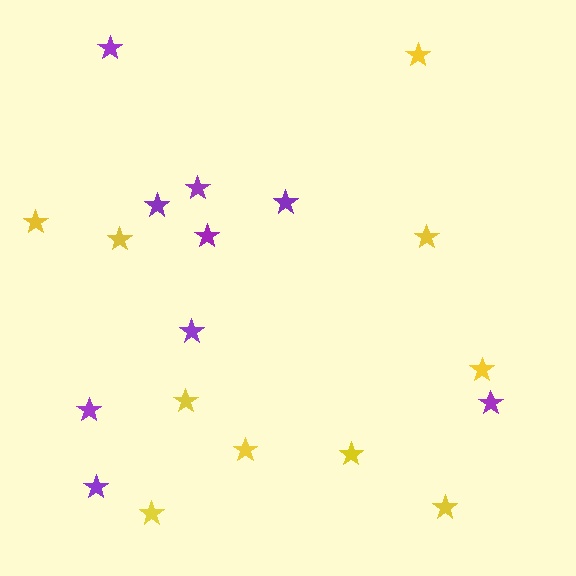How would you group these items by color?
There are 2 groups: one group of yellow stars (10) and one group of purple stars (9).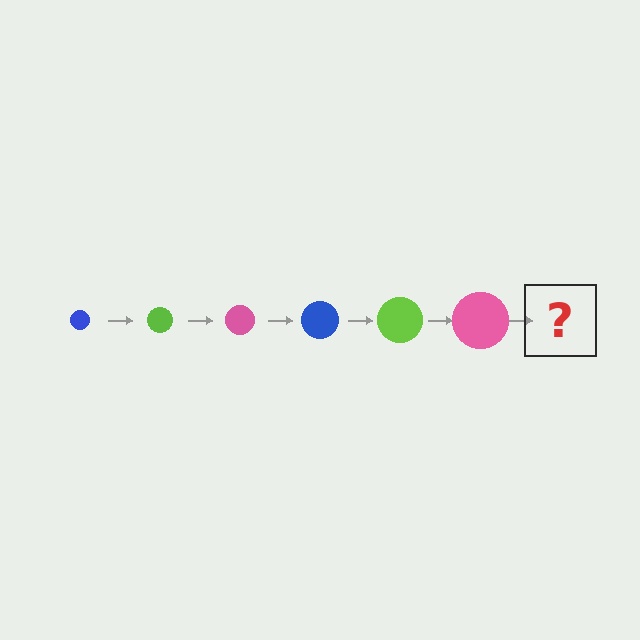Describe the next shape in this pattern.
It should be a blue circle, larger than the previous one.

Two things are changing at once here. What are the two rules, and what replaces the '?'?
The two rules are that the circle grows larger each step and the color cycles through blue, lime, and pink. The '?' should be a blue circle, larger than the previous one.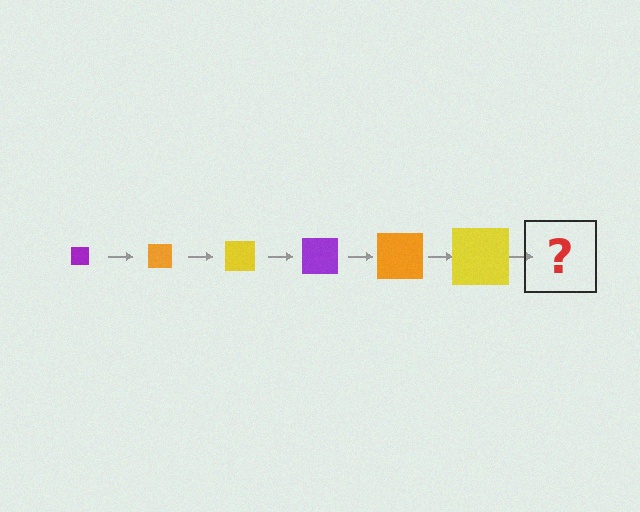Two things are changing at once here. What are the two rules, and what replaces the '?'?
The two rules are that the square grows larger each step and the color cycles through purple, orange, and yellow. The '?' should be a purple square, larger than the previous one.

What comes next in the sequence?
The next element should be a purple square, larger than the previous one.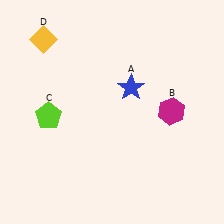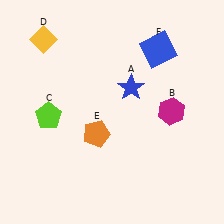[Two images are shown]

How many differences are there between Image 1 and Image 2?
There are 2 differences between the two images.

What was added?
An orange pentagon (E), a blue square (F) were added in Image 2.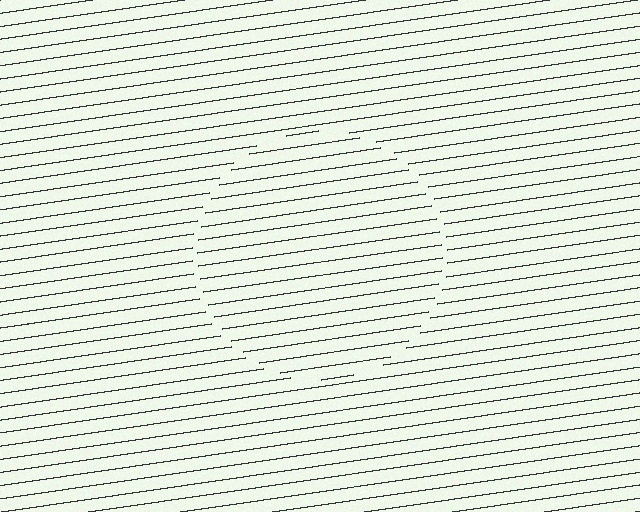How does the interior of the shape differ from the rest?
The interior of the shape contains the same grating, shifted by half a period — the contour is defined by the phase discontinuity where line-ends from the inner and outer gratings abut.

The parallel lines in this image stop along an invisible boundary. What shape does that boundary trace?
An illusory circle. The interior of the shape contains the same grating, shifted by half a period — the contour is defined by the phase discontinuity where line-ends from the inner and outer gratings abut.